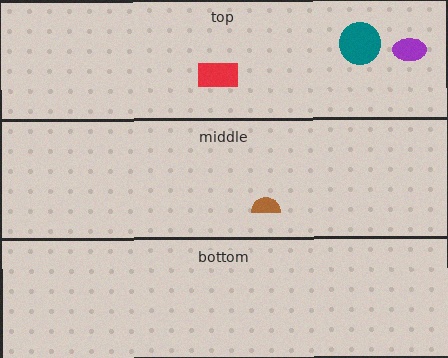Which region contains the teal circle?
The top region.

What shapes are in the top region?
The teal circle, the purple ellipse, the red rectangle.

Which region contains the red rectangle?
The top region.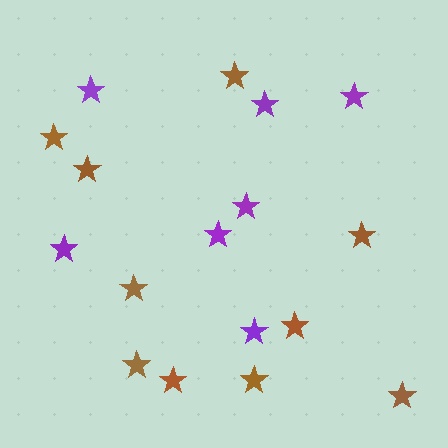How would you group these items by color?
There are 2 groups: one group of purple stars (7) and one group of brown stars (10).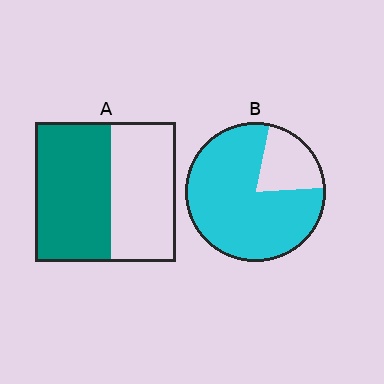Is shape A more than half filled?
Roughly half.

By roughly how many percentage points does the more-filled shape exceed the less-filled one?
By roughly 25 percentage points (B over A).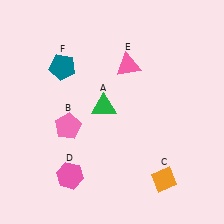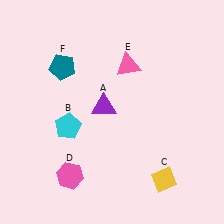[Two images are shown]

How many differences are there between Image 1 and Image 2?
There are 3 differences between the two images.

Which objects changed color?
A changed from green to purple. B changed from pink to cyan. C changed from orange to yellow.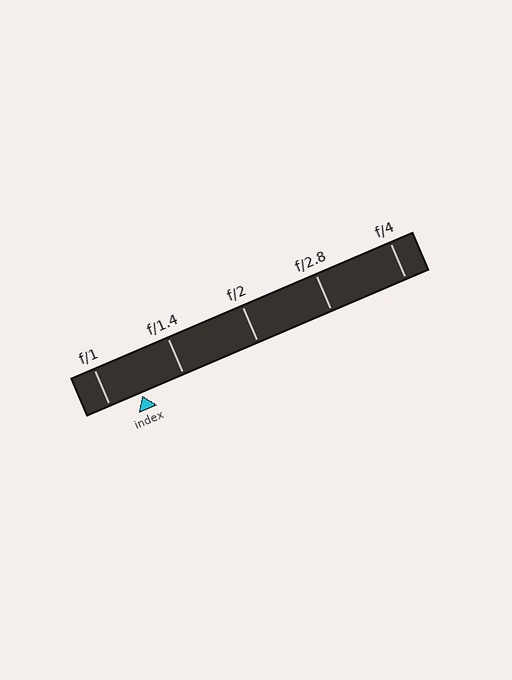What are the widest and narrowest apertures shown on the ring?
The widest aperture shown is f/1 and the narrowest is f/4.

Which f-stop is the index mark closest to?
The index mark is closest to f/1.